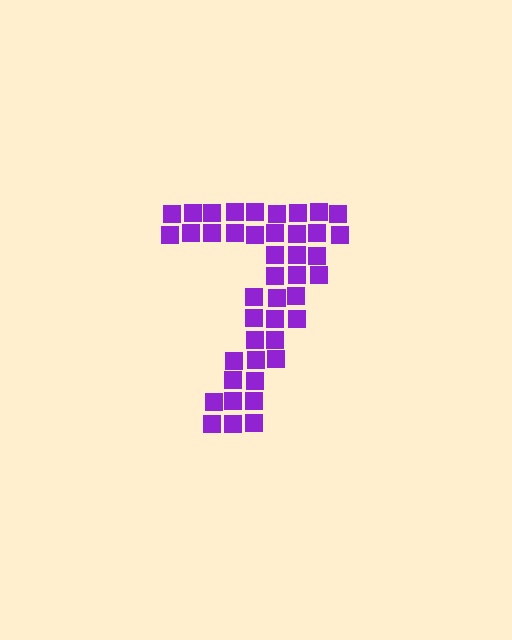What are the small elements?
The small elements are squares.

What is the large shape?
The large shape is the digit 7.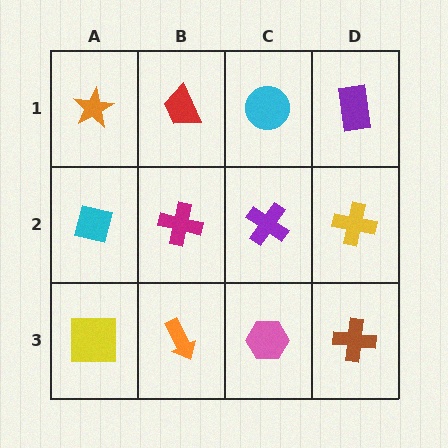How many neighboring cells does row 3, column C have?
3.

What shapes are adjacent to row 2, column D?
A purple rectangle (row 1, column D), a brown cross (row 3, column D), a purple cross (row 2, column C).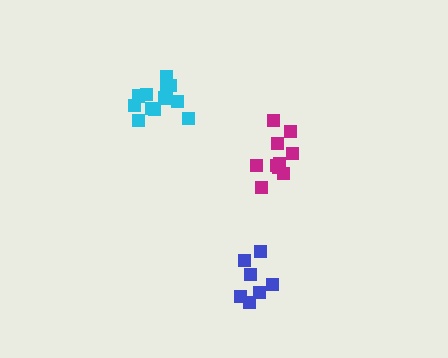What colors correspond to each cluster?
The clusters are colored: magenta, cyan, blue.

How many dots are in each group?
Group 1: 10 dots, Group 2: 12 dots, Group 3: 7 dots (29 total).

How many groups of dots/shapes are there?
There are 3 groups.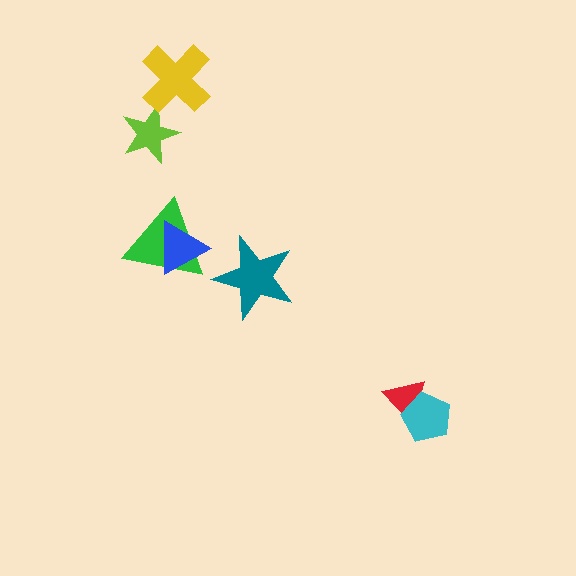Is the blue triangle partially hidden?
No, no other shape covers it.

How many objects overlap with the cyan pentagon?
1 object overlaps with the cyan pentagon.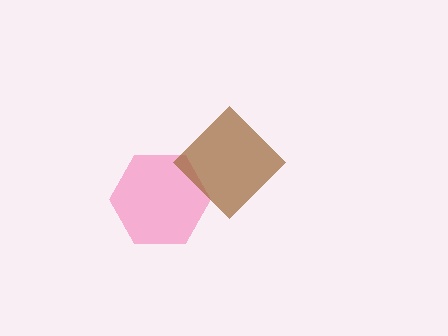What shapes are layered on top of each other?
The layered shapes are: a pink hexagon, a brown diamond.